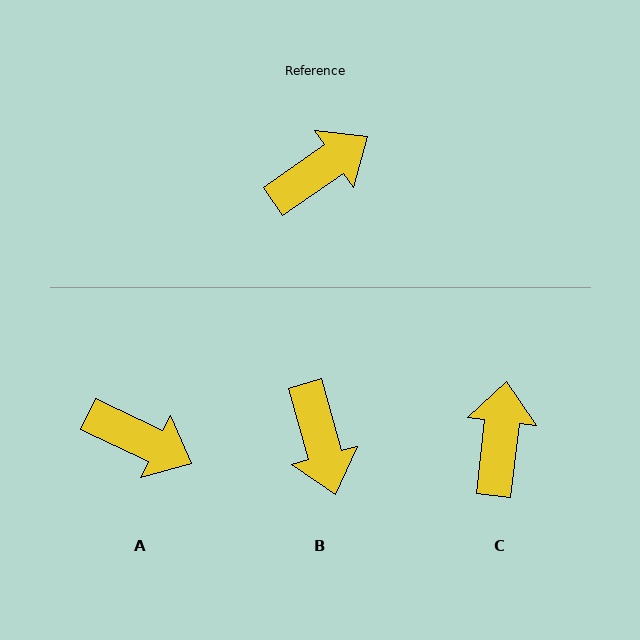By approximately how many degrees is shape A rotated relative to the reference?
Approximately 60 degrees clockwise.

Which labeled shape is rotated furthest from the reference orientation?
B, about 109 degrees away.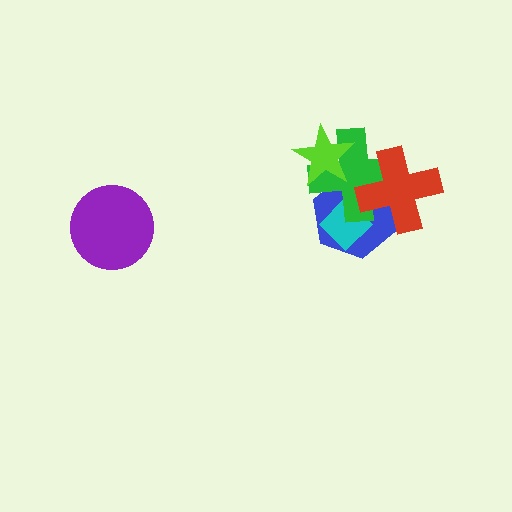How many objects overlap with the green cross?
4 objects overlap with the green cross.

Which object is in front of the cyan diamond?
The green cross is in front of the cyan diamond.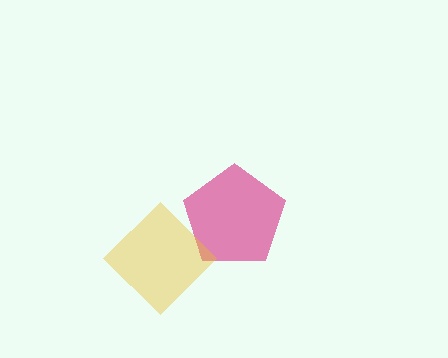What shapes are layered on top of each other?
The layered shapes are: a magenta pentagon, a yellow diamond.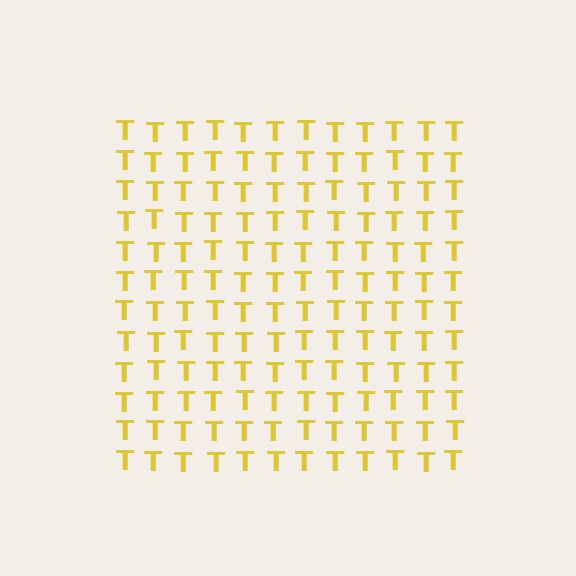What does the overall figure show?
The overall figure shows a square.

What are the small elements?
The small elements are letter T's.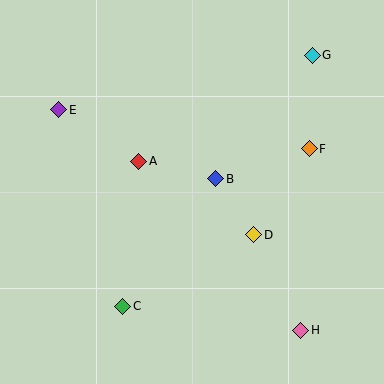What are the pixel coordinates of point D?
Point D is at (254, 235).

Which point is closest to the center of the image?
Point B at (216, 179) is closest to the center.